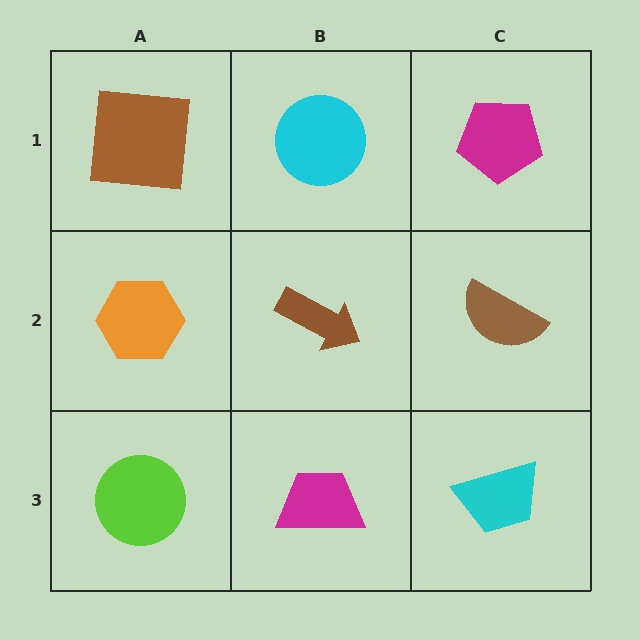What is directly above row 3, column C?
A brown semicircle.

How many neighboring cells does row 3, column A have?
2.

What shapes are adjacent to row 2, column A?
A brown square (row 1, column A), a lime circle (row 3, column A), a brown arrow (row 2, column B).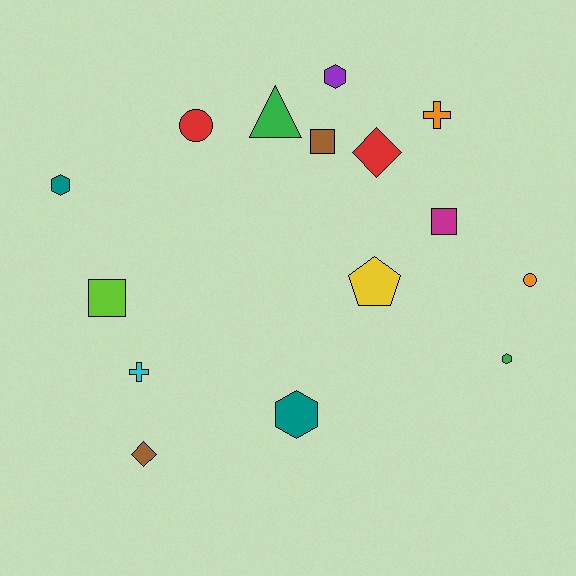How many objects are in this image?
There are 15 objects.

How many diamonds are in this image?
There are 2 diamonds.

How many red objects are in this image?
There are 2 red objects.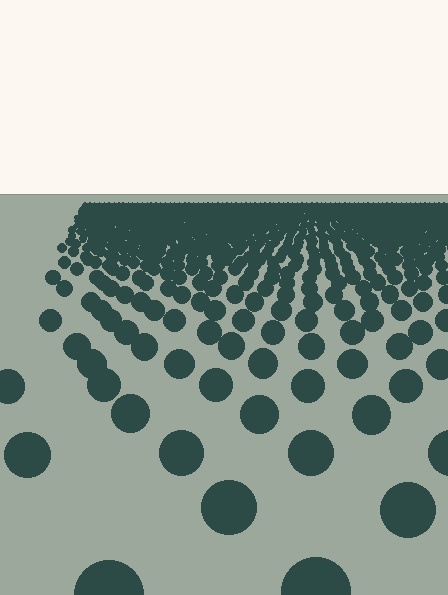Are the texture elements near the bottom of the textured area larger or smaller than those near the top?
Larger. Near the bottom, elements are closer to the viewer and appear at a bigger on-screen size.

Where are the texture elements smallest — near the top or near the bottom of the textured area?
Near the top.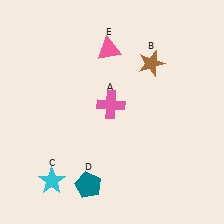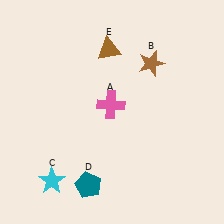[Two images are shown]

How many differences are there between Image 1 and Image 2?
There is 1 difference between the two images.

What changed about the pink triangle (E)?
In Image 1, E is pink. In Image 2, it changed to brown.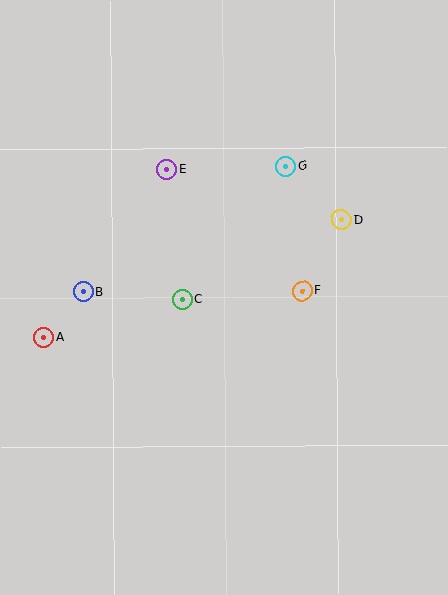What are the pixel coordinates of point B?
Point B is at (83, 292).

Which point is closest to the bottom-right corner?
Point F is closest to the bottom-right corner.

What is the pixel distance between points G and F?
The distance between G and F is 126 pixels.